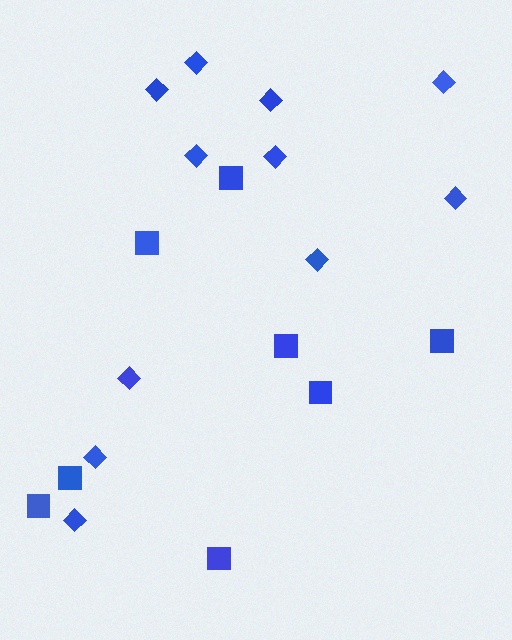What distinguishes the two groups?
There are 2 groups: one group of squares (8) and one group of diamonds (11).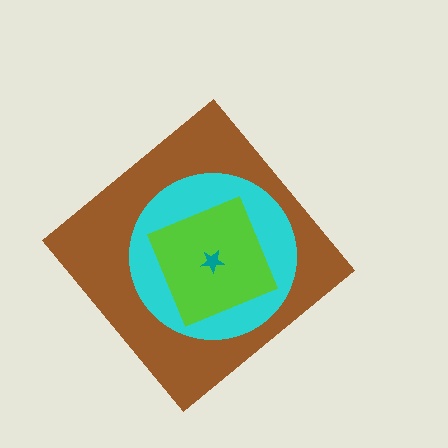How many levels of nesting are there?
4.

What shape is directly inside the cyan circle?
The lime square.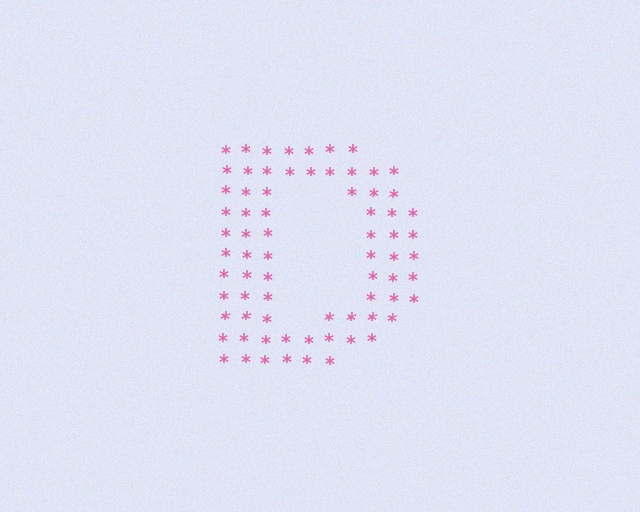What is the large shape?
The large shape is the letter D.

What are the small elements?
The small elements are asterisks.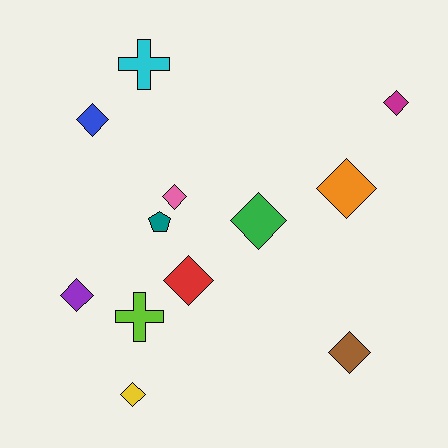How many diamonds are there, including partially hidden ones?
There are 9 diamonds.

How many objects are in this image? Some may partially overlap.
There are 12 objects.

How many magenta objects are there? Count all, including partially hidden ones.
There is 1 magenta object.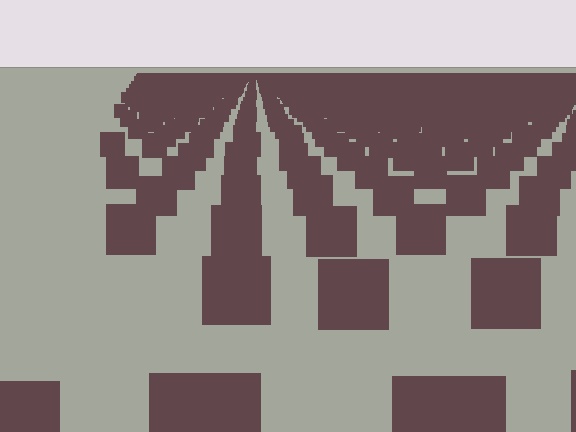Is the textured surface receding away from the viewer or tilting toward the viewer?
The surface is receding away from the viewer. Texture elements get smaller and denser toward the top.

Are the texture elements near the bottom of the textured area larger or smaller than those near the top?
Larger. Near the bottom, elements are closer to the viewer and appear at a bigger on-screen size.